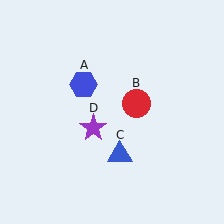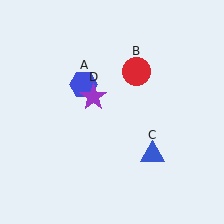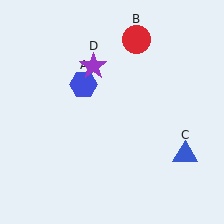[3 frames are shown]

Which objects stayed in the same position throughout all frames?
Blue hexagon (object A) remained stationary.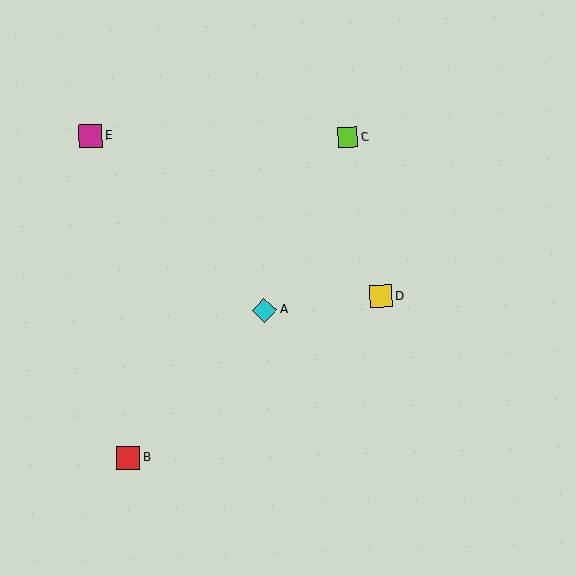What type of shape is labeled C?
Shape C is a lime square.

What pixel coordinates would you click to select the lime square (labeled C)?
Click at (348, 137) to select the lime square C.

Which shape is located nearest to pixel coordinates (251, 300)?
The cyan diamond (labeled A) at (264, 310) is nearest to that location.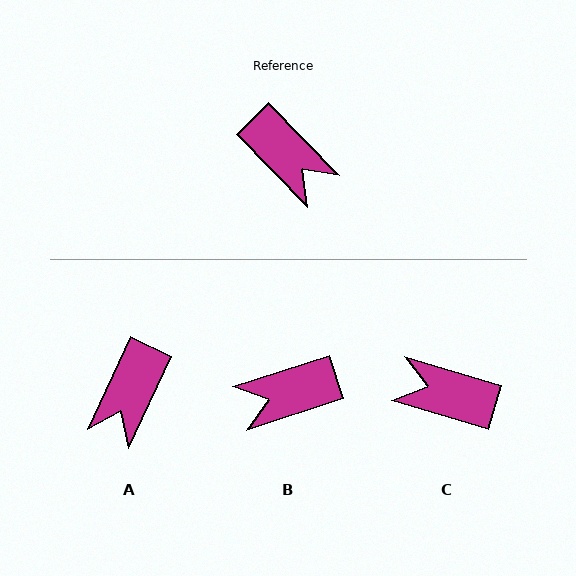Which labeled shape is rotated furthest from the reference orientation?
C, about 151 degrees away.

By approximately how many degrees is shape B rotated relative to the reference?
Approximately 116 degrees clockwise.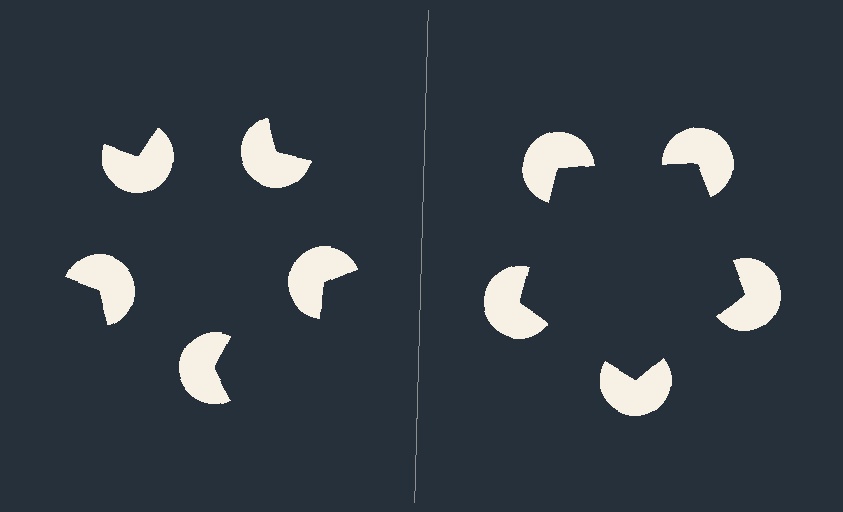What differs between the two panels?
The pac-man discs are positioned identically on both sides; only the wedge orientations differ. On the right they align to a pentagon; on the left they are misaligned.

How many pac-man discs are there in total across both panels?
10 — 5 on each side.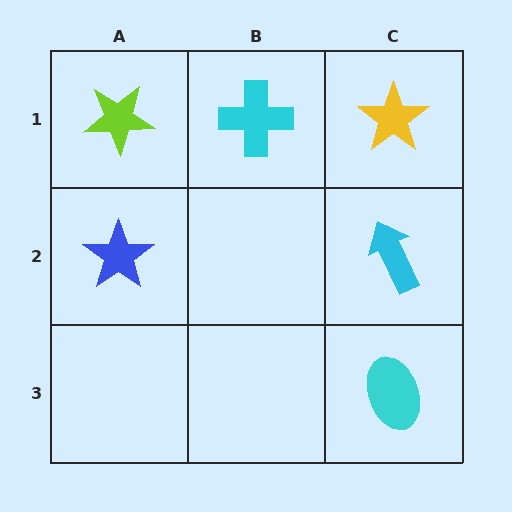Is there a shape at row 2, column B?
No, that cell is empty.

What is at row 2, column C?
A cyan arrow.